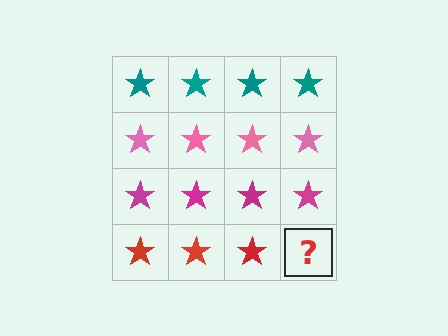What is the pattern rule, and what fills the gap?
The rule is that each row has a consistent color. The gap should be filled with a red star.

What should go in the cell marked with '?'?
The missing cell should contain a red star.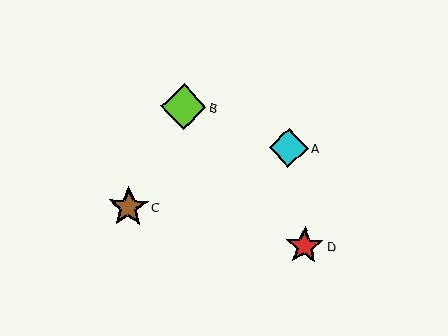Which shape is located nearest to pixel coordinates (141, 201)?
The brown star (labeled C) at (128, 207) is nearest to that location.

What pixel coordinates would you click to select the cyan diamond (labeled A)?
Click at (289, 148) to select the cyan diamond A.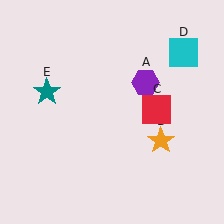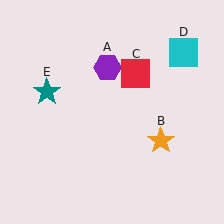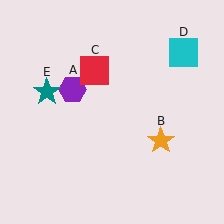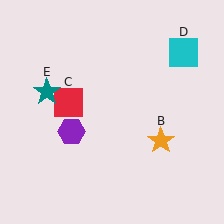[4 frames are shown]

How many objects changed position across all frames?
2 objects changed position: purple hexagon (object A), red square (object C).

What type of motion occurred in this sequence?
The purple hexagon (object A), red square (object C) rotated counterclockwise around the center of the scene.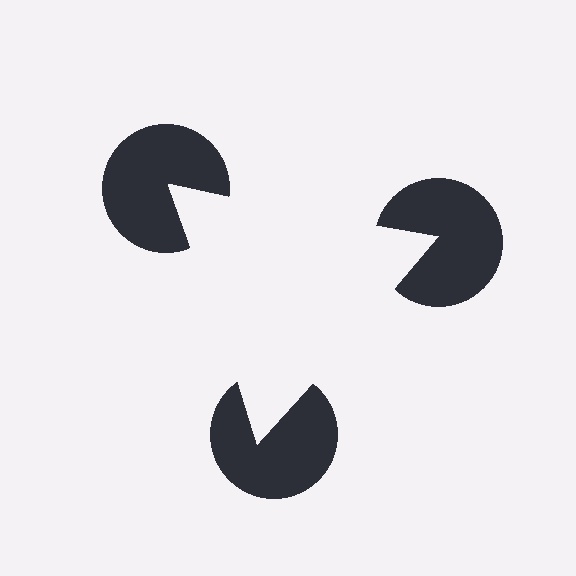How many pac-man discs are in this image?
There are 3 — one at each vertex of the illusory triangle.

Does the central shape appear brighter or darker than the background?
It typically appears slightly brighter than the background, even though no actual brightness change is drawn.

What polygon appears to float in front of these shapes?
An illusory triangle — its edges are inferred from the aligned wedge cuts in the pac-man discs, not physically drawn.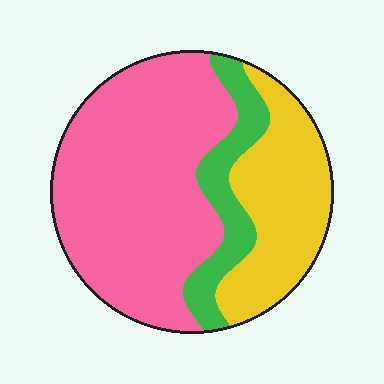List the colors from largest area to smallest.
From largest to smallest: pink, yellow, green.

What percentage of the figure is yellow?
Yellow takes up between a sixth and a third of the figure.